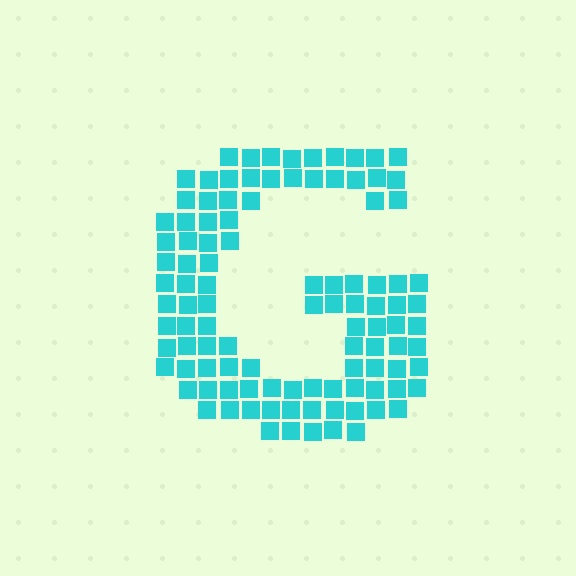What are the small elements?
The small elements are squares.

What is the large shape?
The large shape is the letter G.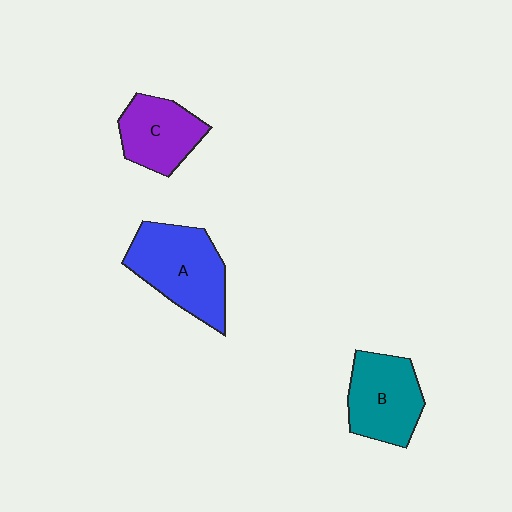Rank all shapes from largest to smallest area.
From largest to smallest: A (blue), B (teal), C (purple).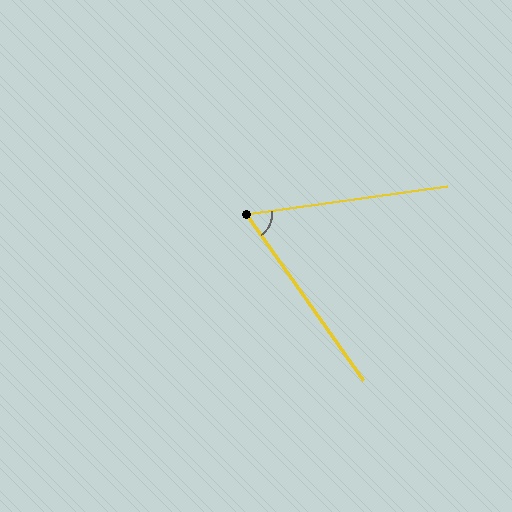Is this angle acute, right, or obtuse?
It is acute.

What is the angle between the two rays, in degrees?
Approximately 63 degrees.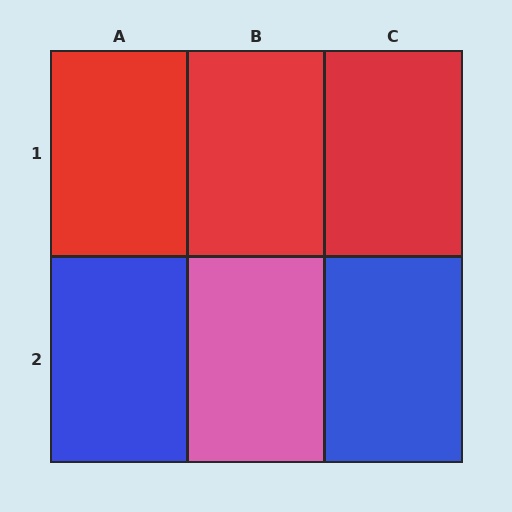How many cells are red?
3 cells are red.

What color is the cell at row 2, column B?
Pink.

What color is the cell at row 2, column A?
Blue.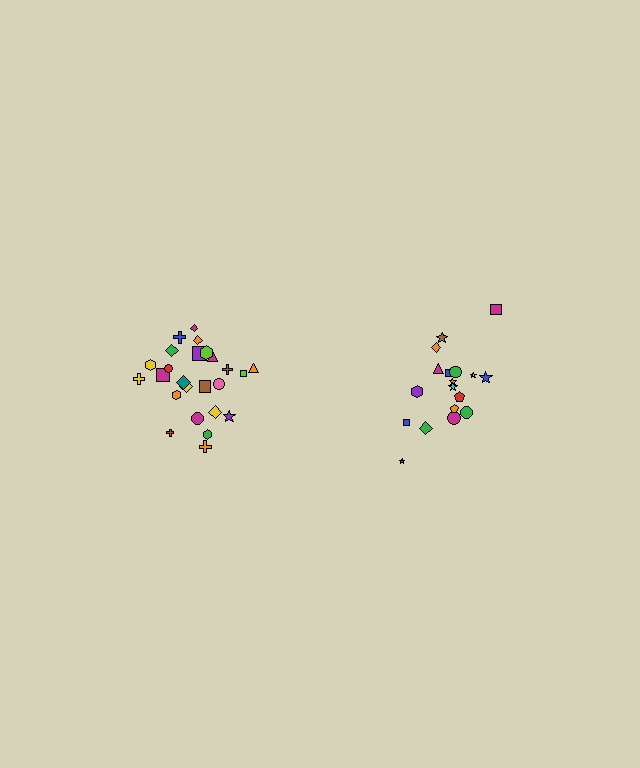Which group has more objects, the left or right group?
The left group.